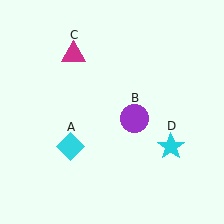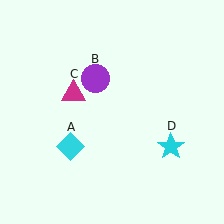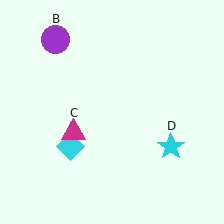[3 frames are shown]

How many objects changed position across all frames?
2 objects changed position: purple circle (object B), magenta triangle (object C).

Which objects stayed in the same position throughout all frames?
Cyan diamond (object A) and cyan star (object D) remained stationary.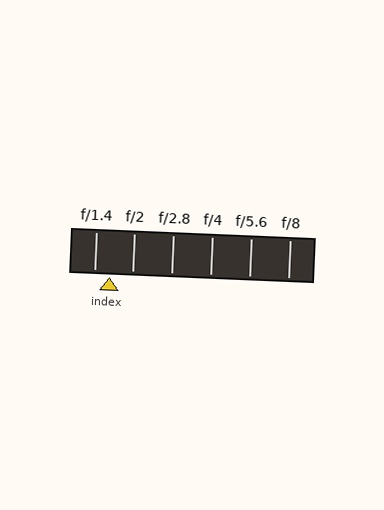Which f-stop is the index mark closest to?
The index mark is closest to f/1.4.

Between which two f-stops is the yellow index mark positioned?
The index mark is between f/1.4 and f/2.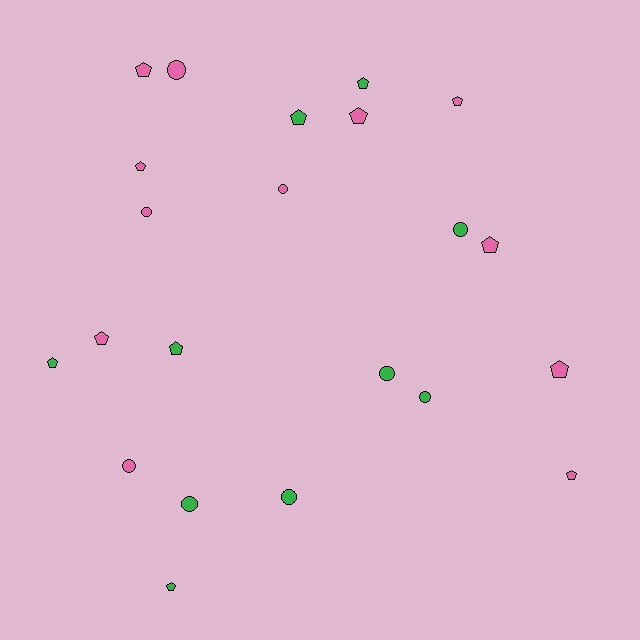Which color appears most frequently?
Pink, with 12 objects.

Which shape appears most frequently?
Pentagon, with 13 objects.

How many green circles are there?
There are 5 green circles.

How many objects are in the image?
There are 22 objects.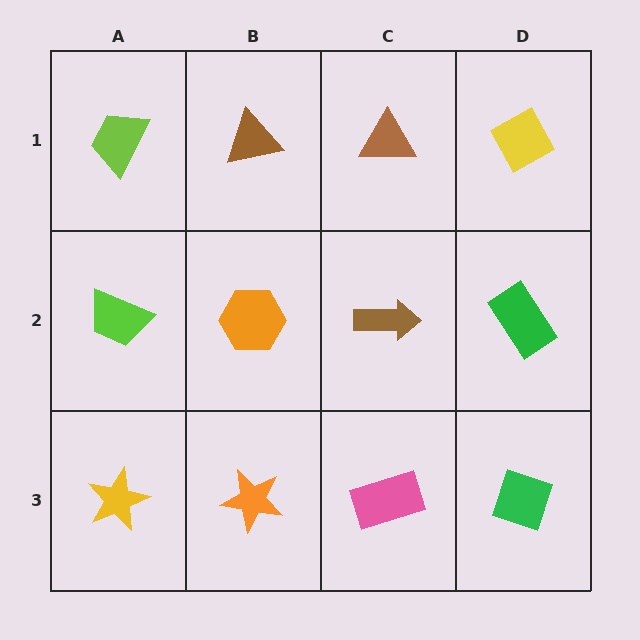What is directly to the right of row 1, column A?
A brown triangle.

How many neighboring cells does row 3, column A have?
2.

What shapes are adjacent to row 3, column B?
An orange hexagon (row 2, column B), a yellow star (row 3, column A), a pink rectangle (row 3, column C).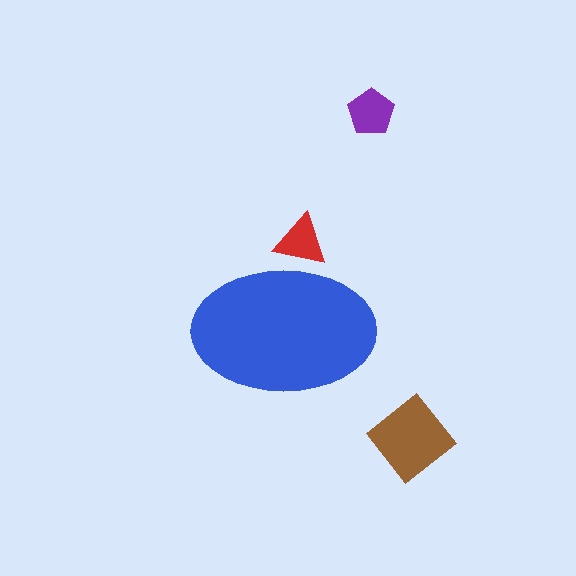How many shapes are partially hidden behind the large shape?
1 shape is partially hidden.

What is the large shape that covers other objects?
A blue ellipse.